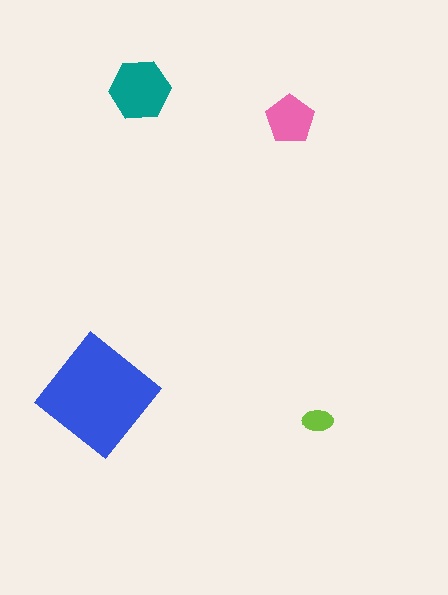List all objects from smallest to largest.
The lime ellipse, the pink pentagon, the teal hexagon, the blue diamond.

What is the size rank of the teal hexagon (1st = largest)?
2nd.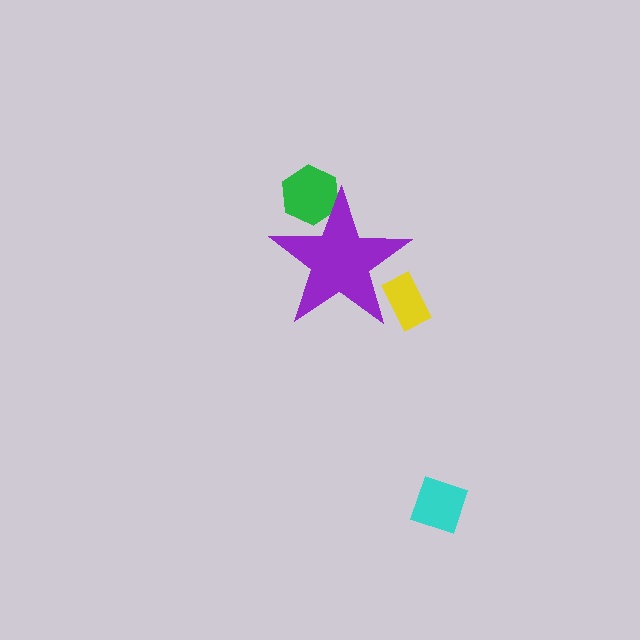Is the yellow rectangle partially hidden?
Yes, the yellow rectangle is partially hidden behind the purple star.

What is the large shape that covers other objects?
A purple star.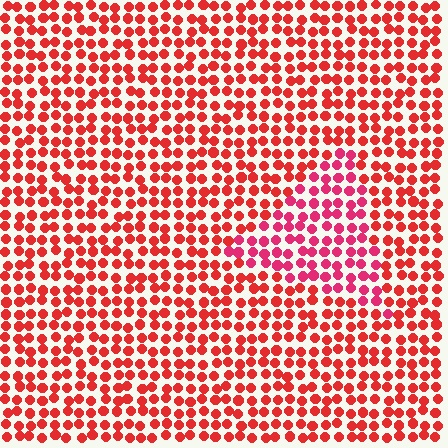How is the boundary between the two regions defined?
The boundary is defined purely by a slight shift in hue (about 23 degrees). Spacing, size, and orientation are identical on both sides.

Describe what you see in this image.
The image is filled with small red elements in a uniform arrangement. A triangle-shaped region is visible where the elements are tinted to a slightly different hue, forming a subtle color boundary.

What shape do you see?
I see a triangle.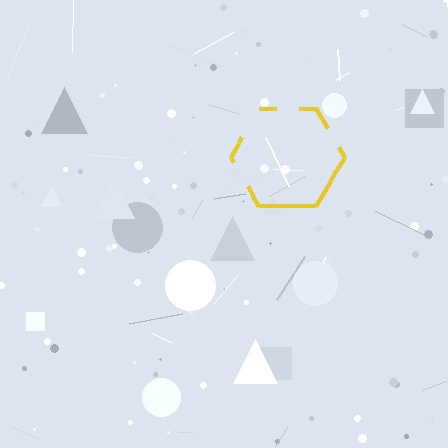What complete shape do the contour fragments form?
The contour fragments form a hexagon.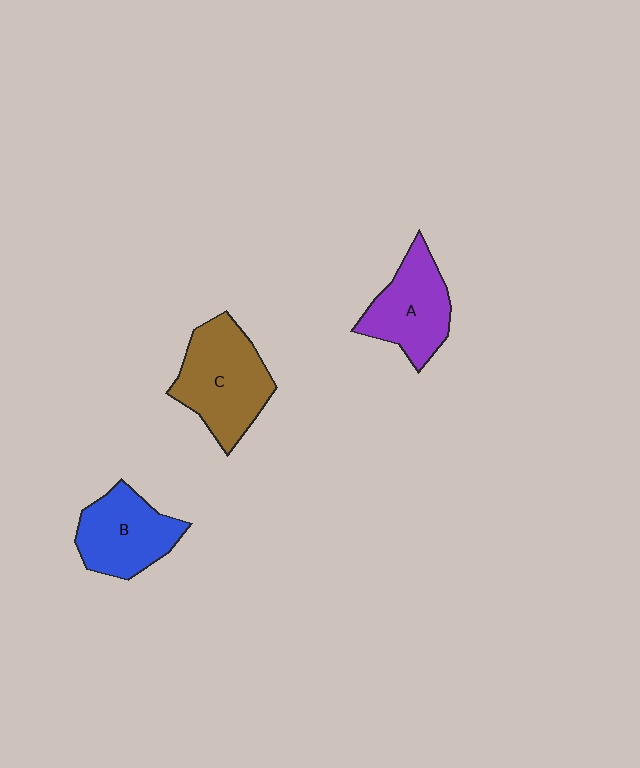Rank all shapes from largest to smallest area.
From largest to smallest: C (brown), A (purple), B (blue).